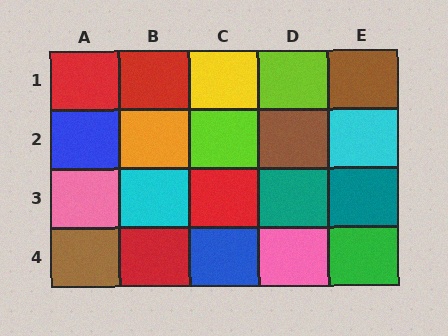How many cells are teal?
2 cells are teal.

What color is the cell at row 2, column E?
Cyan.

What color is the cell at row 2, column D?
Brown.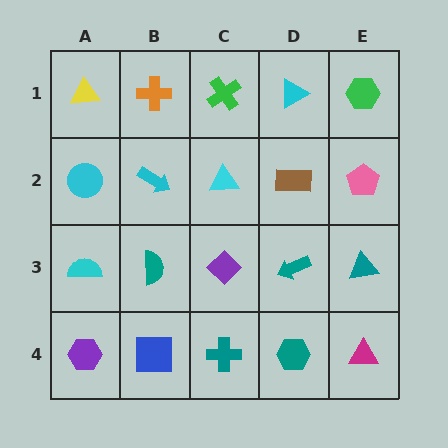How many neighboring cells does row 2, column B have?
4.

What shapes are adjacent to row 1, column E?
A pink pentagon (row 2, column E), a cyan triangle (row 1, column D).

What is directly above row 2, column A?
A yellow triangle.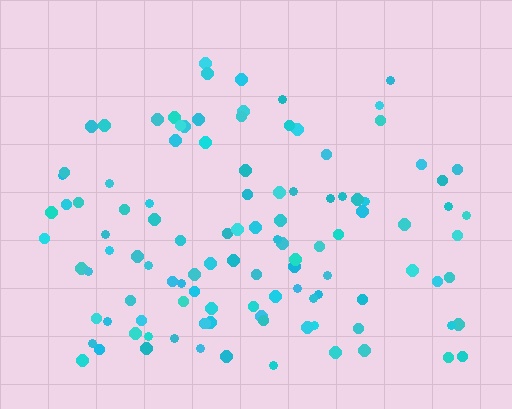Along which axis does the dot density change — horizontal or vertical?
Vertical.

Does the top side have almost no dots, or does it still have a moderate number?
Still a moderate number, just noticeably fewer than the bottom.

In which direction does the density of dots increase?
From top to bottom, with the bottom side densest.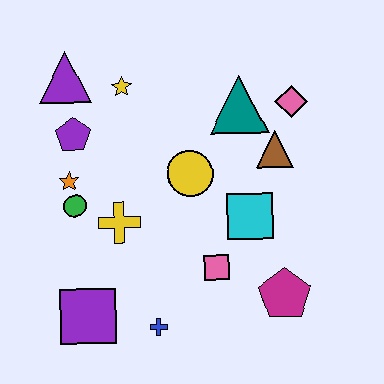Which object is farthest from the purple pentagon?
The magenta pentagon is farthest from the purple pentagon.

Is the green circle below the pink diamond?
Yes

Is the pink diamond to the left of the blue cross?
No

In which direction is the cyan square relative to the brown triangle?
The cyan square is below the brown triangle.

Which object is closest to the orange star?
The green circle is closest to the orange star.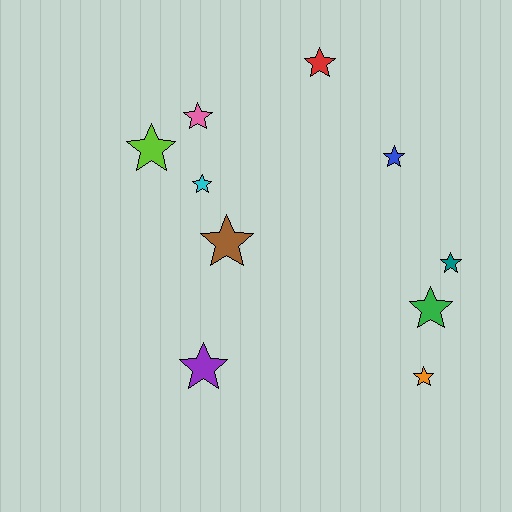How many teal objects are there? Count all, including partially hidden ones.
There is 1 teal object.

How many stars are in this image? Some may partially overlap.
There are 10 stars.